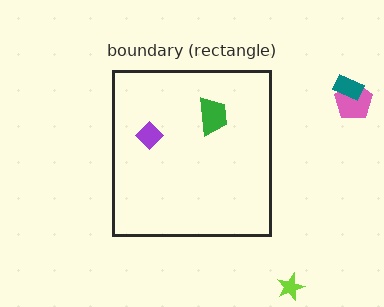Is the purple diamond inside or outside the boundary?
Inside.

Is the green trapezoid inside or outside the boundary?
Inside.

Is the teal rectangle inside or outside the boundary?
Outside.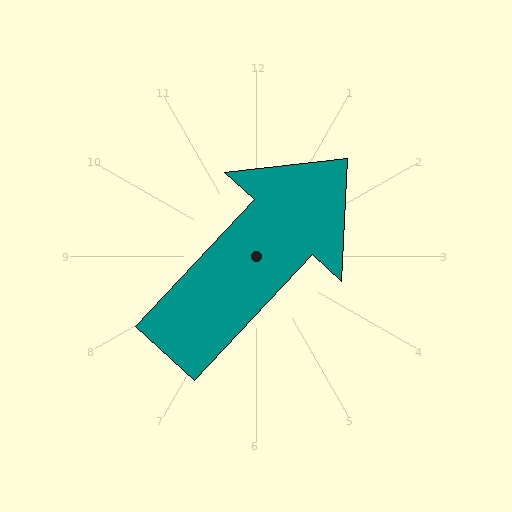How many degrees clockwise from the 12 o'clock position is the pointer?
Approximately 43 degrees.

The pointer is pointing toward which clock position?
Roughly 1 o'clock.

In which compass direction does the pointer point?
Northeast.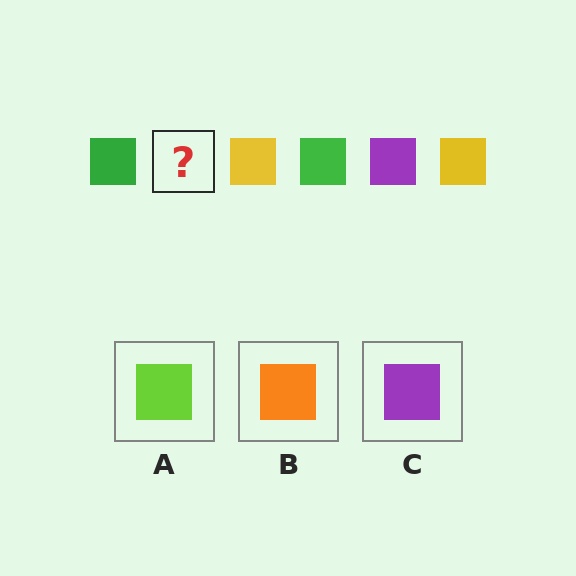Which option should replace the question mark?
Option C.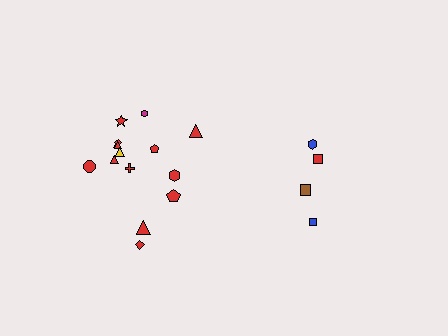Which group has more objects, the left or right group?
The left group.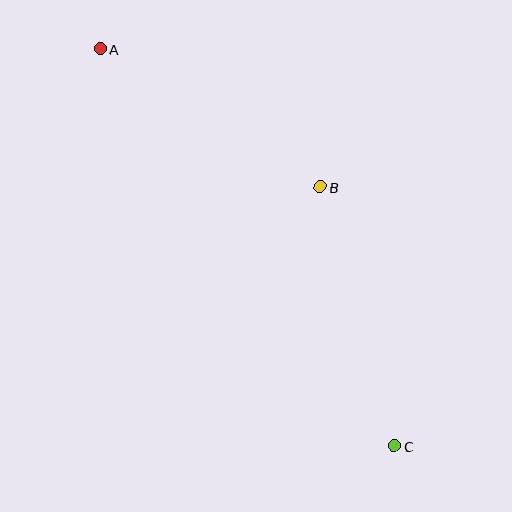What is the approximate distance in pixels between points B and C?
The distance between B and C is approximately 269 pixels.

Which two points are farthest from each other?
Points A and C are farthest from each other.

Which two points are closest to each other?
Points A and B are closest to each other.